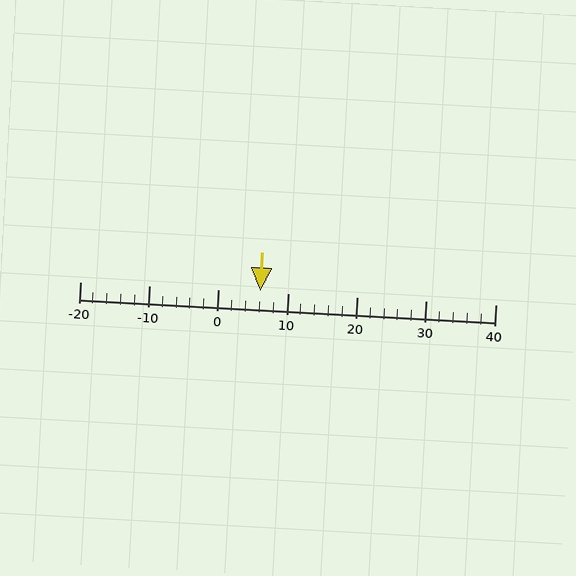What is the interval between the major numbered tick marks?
The major tick marks are spaced 10 units apart.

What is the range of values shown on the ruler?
The ruler shows values from -20 to 40.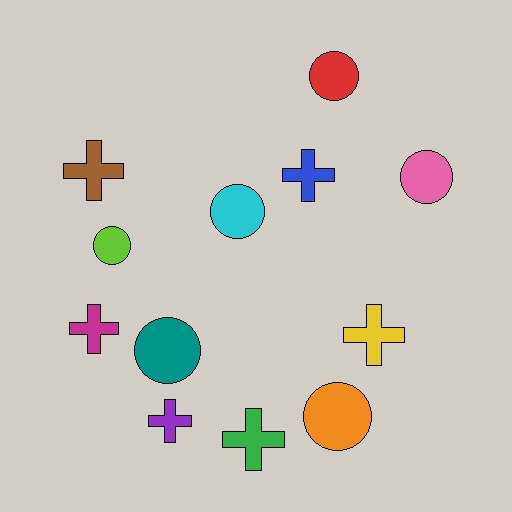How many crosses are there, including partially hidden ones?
There are 6 crosses.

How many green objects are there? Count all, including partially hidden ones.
There is 1 green object.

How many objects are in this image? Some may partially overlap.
There are 12 objects.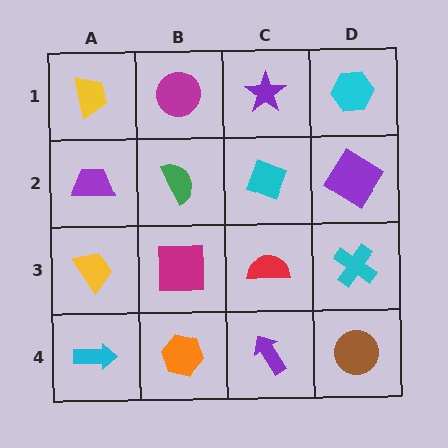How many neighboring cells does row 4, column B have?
3.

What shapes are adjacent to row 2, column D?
A cyan hexagon (row 1, column D), a cyan cross (row 3, column D), a cyan diamond (row 2, column C).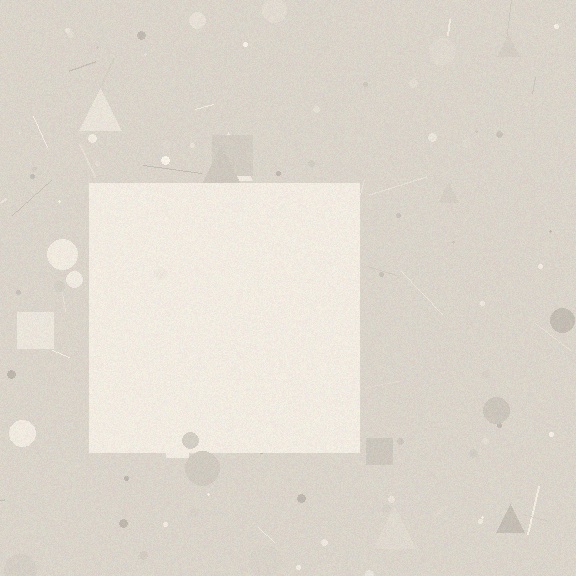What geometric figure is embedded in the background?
A square is embedded in the background.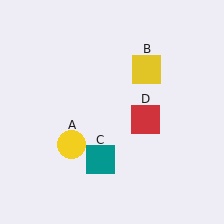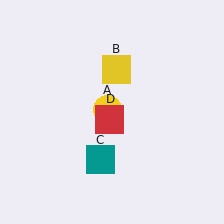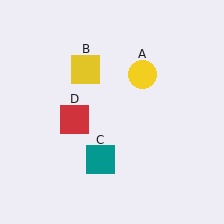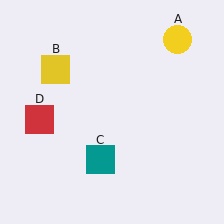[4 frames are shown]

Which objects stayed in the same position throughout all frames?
Teal square (object C) remained stationary.